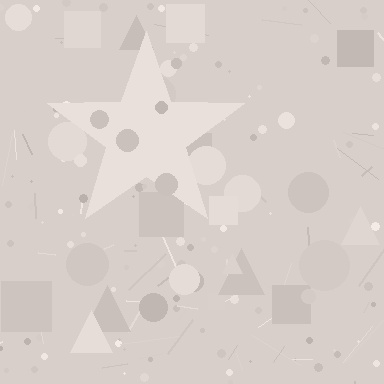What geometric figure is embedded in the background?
A star is embedded in the background.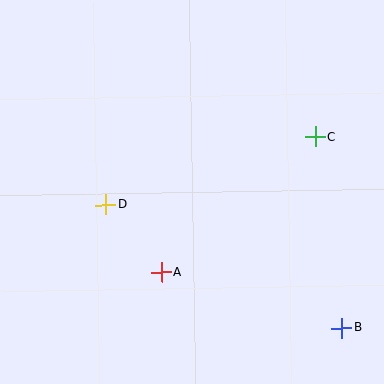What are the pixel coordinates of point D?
Point D is at (106, 204).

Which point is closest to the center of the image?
Point A at (161, 272) is closest to the center.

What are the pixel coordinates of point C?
Point C is at (315, 137).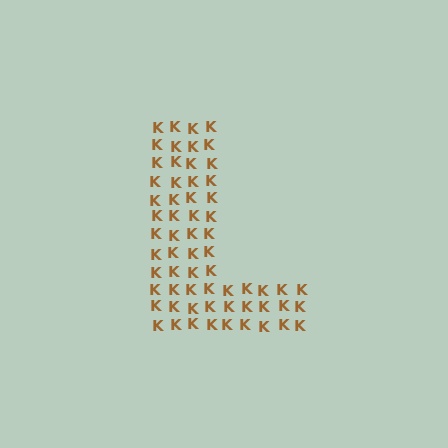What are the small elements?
The small elements are letter K's.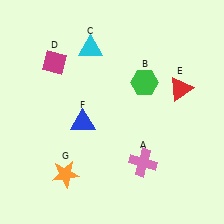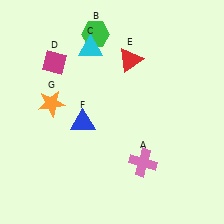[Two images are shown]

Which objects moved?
The objects that moved are: the green hexagon (B), the red triangle (E), the orange star (G).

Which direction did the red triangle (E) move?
The red triangle (E) moved left.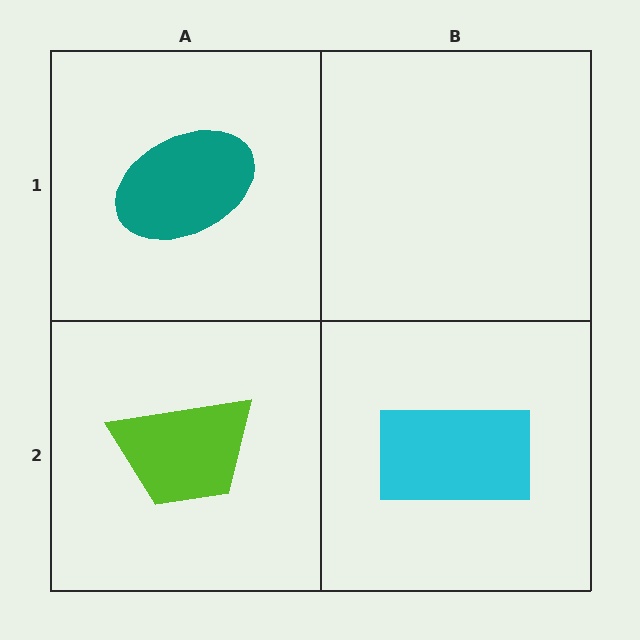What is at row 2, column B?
A cyan rectangle.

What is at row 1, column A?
A teal ellipse.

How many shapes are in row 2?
2 shapes.